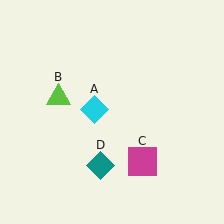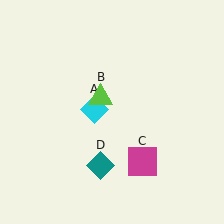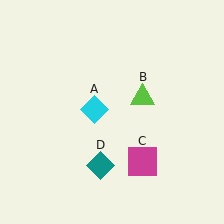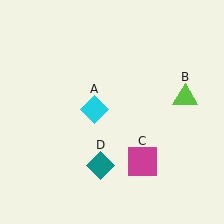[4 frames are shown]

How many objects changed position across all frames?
1 object changed position: lime triangle (object B).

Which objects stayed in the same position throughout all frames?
Cyan diamond (object A) and magenta square (object C) and teal diamond (object D) remained stationary.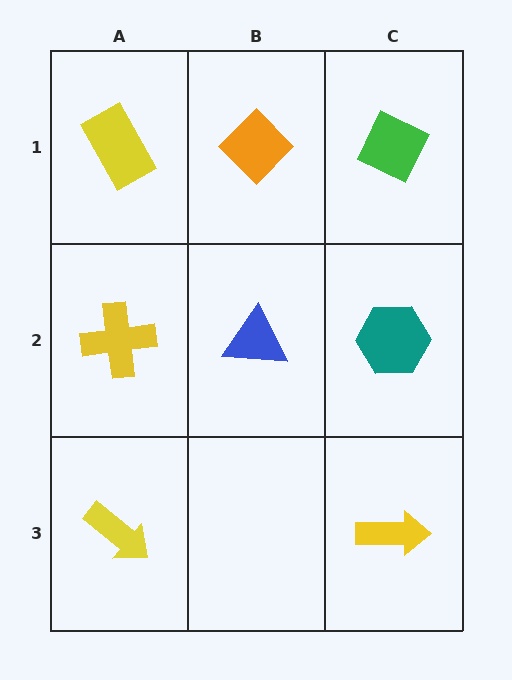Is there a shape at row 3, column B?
No, that cell is empty.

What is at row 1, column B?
An orange diamond.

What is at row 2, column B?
A blue triangle.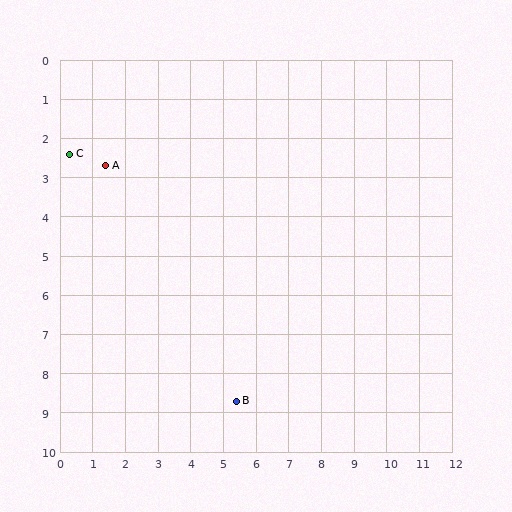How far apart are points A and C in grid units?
Points A and C are about 1.1 grid units apart.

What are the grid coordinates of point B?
Point B is at approximately (5.4, 8.7).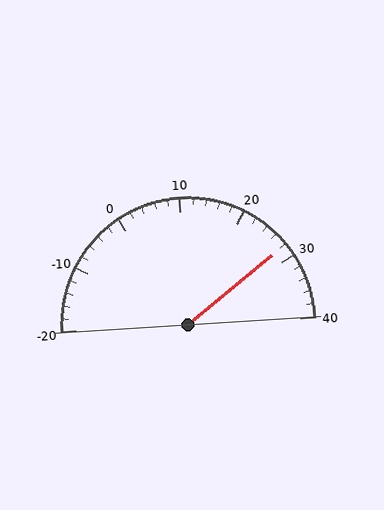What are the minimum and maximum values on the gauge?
The gauge ranges from -20 to 40.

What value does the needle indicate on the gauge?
The needle indicates approximately 28.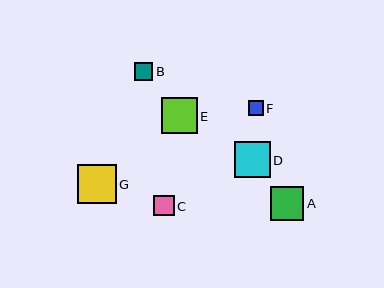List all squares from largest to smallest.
From largest to smallest: G, D, E, A, C, B, F.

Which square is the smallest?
Square F is the smallest with a size of approximately 15 pixels.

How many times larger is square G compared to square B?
Square G is approximately 2.1 times the size of square B.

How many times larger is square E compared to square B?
Square E is approximately 1.9 times the size of square B.